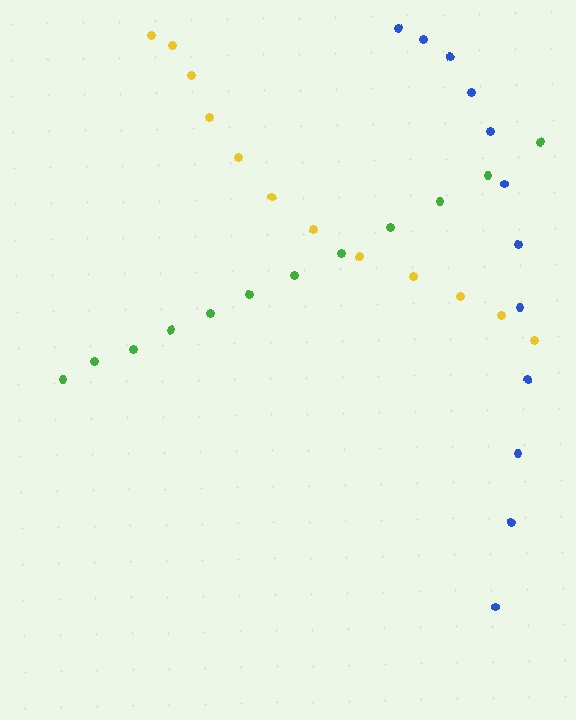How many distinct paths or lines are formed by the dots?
There are 3 distinct paths.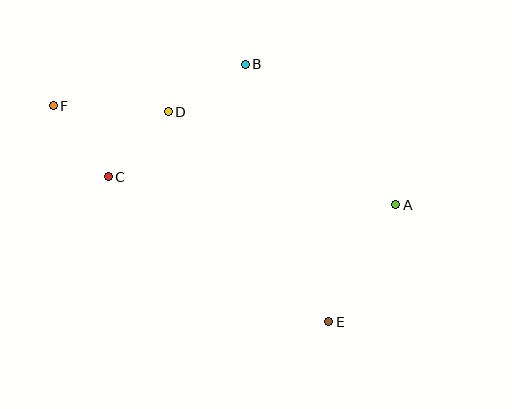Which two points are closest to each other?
Points C and D are closest to each other.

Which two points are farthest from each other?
Points A and F are farthest from each other.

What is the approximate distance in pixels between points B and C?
The distance between B and C is approximately 177 pixels.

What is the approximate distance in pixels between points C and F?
The distance between C and F is approximately 90 pixels.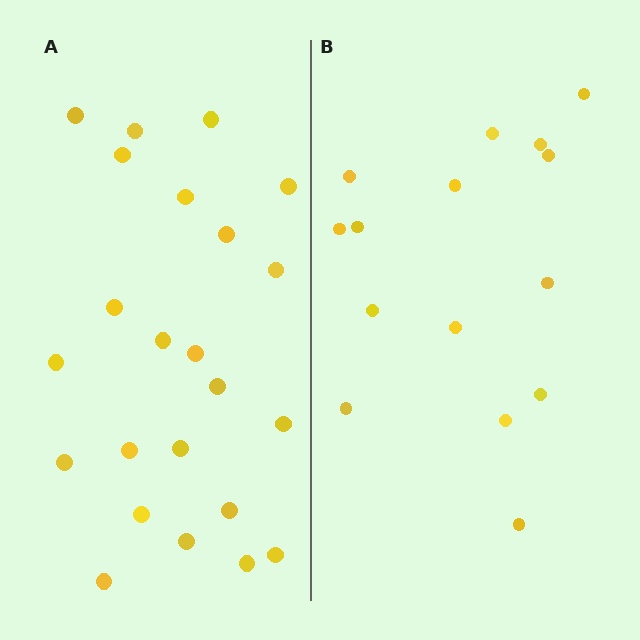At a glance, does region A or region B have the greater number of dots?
Region A (the left region) has more dots.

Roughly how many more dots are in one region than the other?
Region A has roughly 8 or so more dots than region B.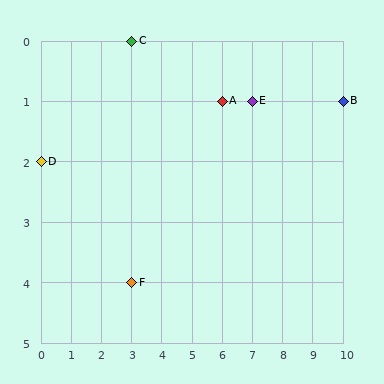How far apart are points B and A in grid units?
Points B and A are 4 columns apart.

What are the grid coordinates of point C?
Point C is at grid coordinates (3, 0).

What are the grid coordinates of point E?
Point E is at grid coordinates (7, 1).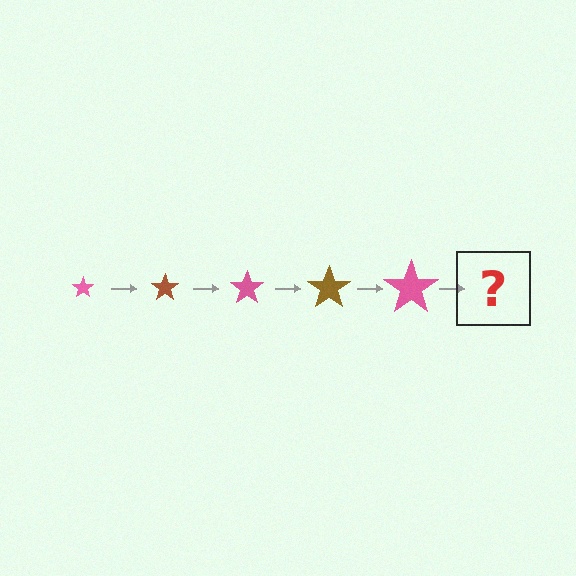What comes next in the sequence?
The next element should be a brown star, larger than the previous one.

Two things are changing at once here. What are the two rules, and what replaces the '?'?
The two rules are that the star grows larger each step and the color cycles through pink and brown. The '?' should be a brown star, larger than the previous one.